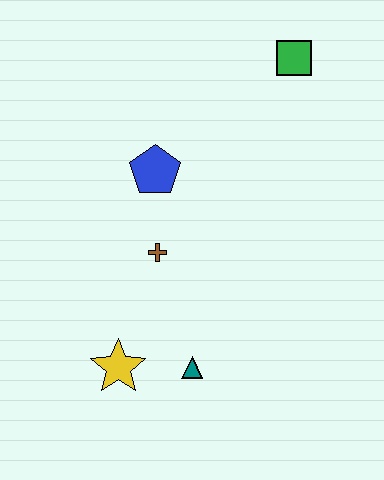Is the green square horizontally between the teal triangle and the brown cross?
No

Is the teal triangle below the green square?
Yes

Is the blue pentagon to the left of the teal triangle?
Yes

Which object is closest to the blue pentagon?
The brown cross is closest to the blue pentagon.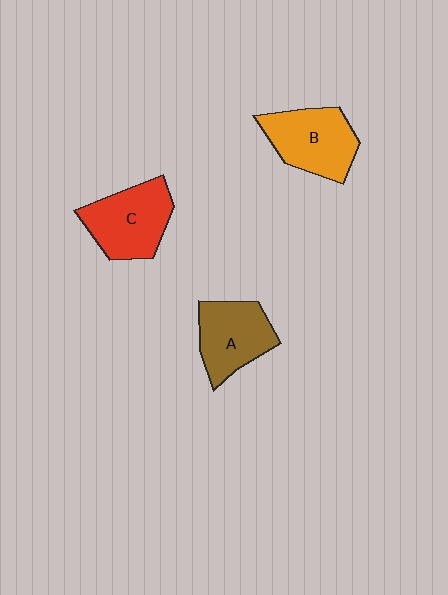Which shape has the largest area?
Shape C (red).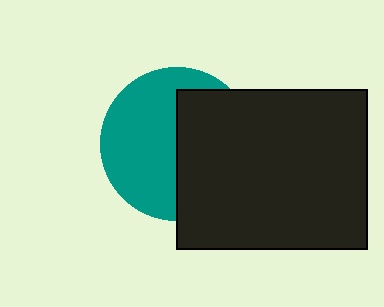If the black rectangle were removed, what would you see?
You would see the complete teal circle.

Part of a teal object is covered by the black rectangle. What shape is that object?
It is a circle.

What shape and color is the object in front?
The object in front is a black rectangle.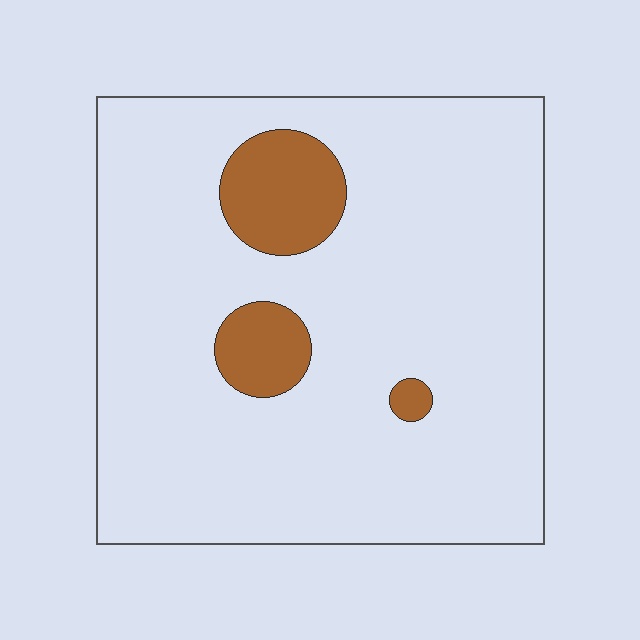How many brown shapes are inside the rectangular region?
3.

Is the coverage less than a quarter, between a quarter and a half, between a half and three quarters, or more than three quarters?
Less than a quarter.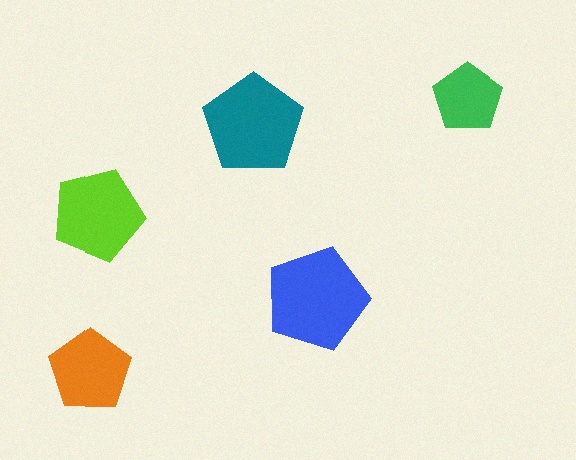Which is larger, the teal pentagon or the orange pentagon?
The teal one.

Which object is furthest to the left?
The orange pentagon is leftmost.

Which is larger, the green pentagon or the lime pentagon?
The lime one.